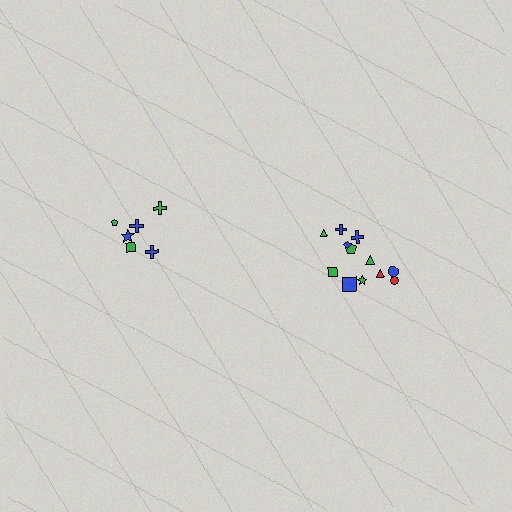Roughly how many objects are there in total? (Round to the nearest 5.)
Roughly 20 objects in total.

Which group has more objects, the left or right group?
The right group.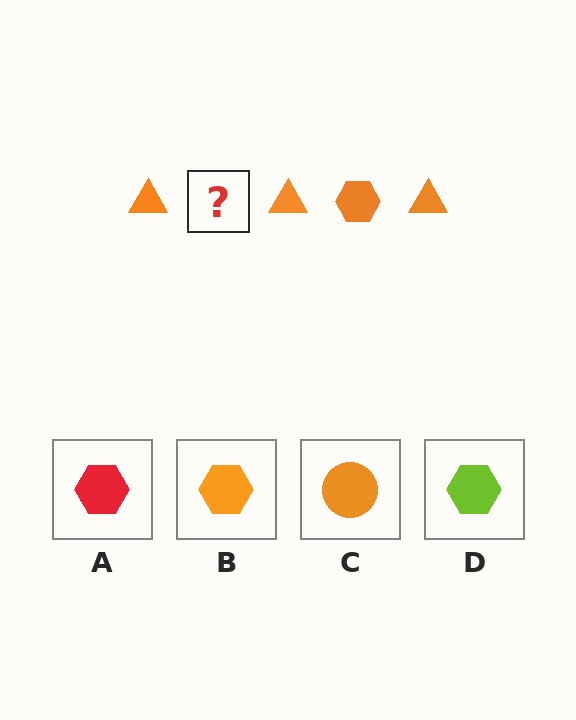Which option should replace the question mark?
Option B.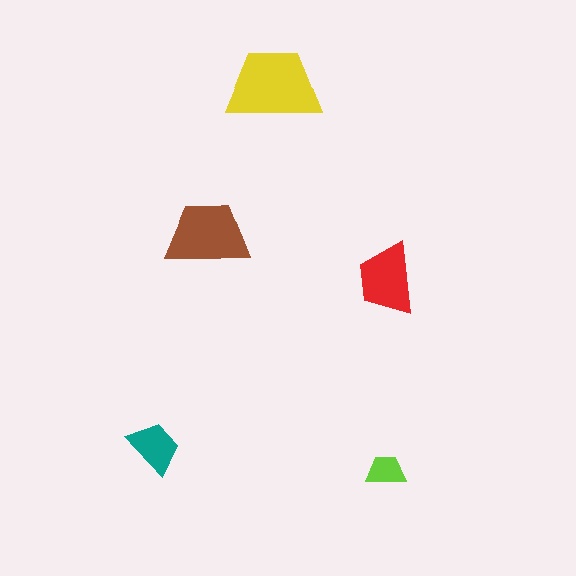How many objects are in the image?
There are 5 objects in the image.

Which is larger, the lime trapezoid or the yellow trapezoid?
The yellow one.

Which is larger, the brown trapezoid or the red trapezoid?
The brown one.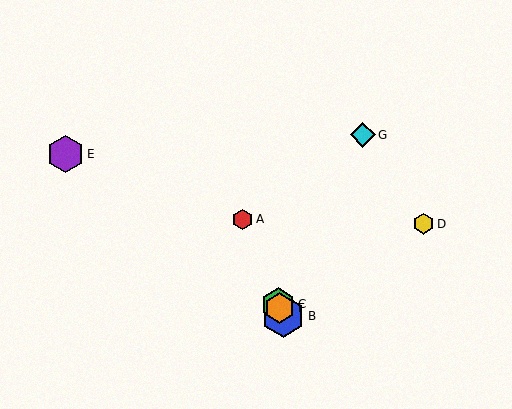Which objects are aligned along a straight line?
Objects A, B, C, F are aligned along a straight line.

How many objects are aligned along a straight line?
4 objects (A, B, C, F) are aligned along a straight line.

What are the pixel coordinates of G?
Object G is at (363, 135).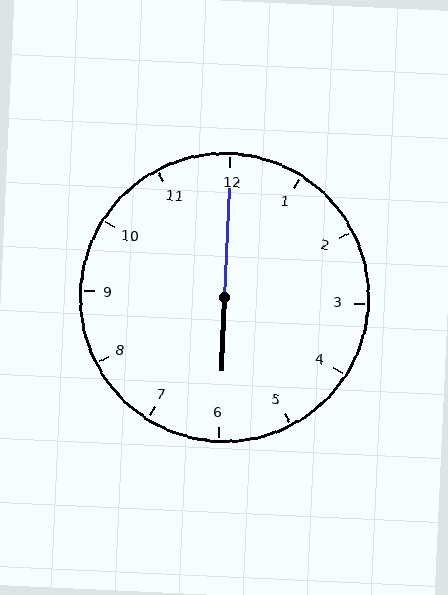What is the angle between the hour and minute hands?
Approximately 180 degrees.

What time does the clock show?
6:00.